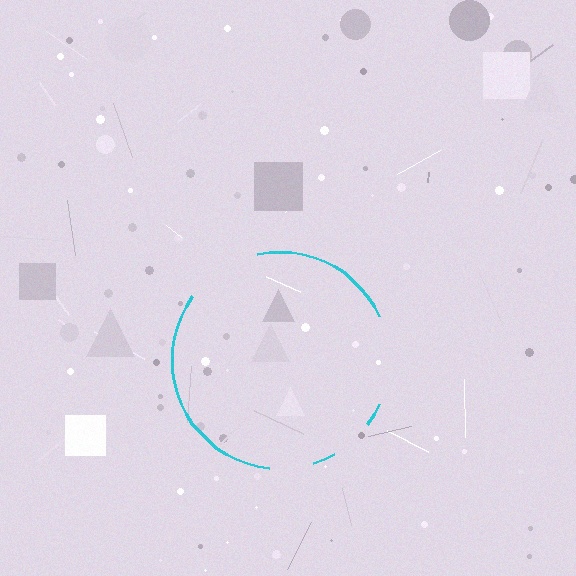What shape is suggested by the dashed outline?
The dashed outline suggests a circle.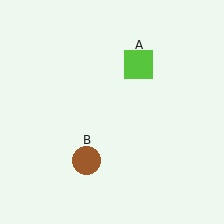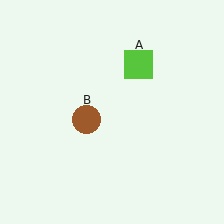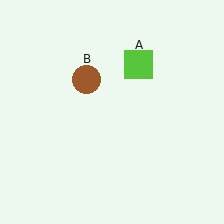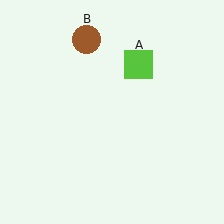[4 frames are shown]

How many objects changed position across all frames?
1 object changed position: brown circle (object B).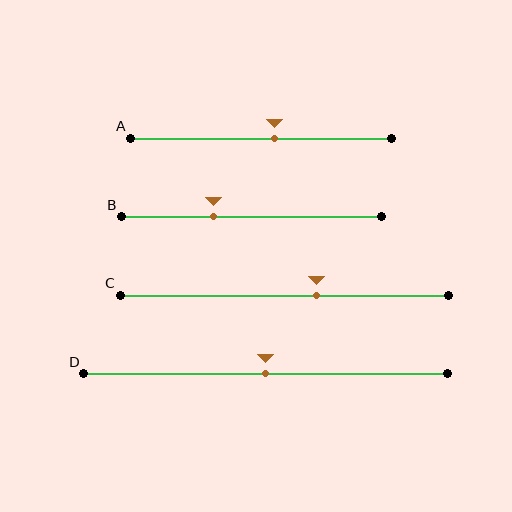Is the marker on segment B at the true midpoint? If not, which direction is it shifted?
No, the marker on segment B is shifted to the left by about 15% of the segment length.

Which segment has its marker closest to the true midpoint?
Segment D has its marker closest to the true midpoint.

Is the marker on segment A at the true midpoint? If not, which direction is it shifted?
No, the marker on segment A is shifted to the right by about 5% of the segment length.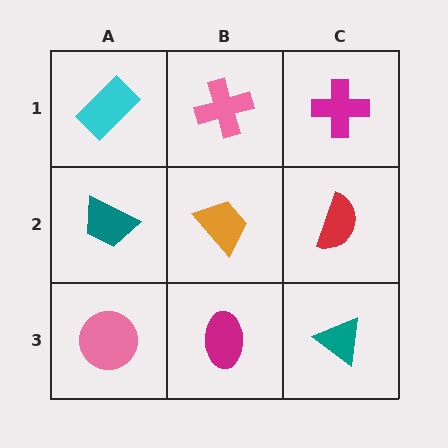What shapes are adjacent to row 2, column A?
A cyan rectangle (row 1, column A), a pink circle (row 3, column A), an orange trapezoid (row 2, column B).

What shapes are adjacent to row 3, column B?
An orange trapezoid (row 2, column B), a pink circle (row 3, column A), a teal triangle (row 3, column C).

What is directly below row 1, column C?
A red semicircle.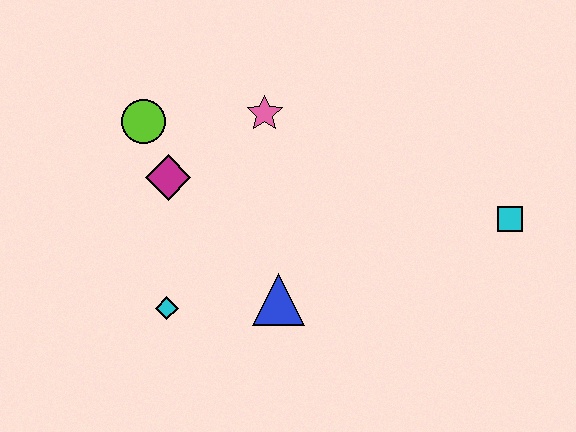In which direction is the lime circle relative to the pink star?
The lime circle is to the left of the pink star.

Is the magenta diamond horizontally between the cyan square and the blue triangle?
No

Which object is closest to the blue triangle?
The cyan diamond is closest to the blue triangle.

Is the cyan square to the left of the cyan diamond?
No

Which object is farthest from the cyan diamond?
The cyan square is farthest from the cyan diamond.